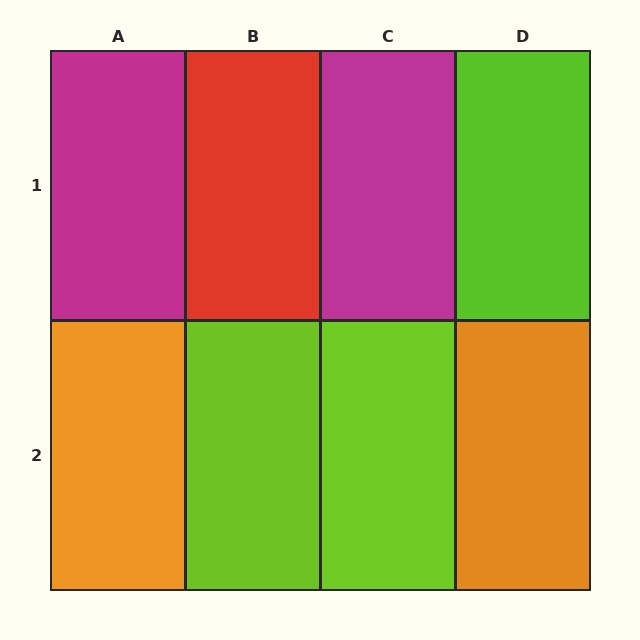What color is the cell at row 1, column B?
Red.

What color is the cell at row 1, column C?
Magenta.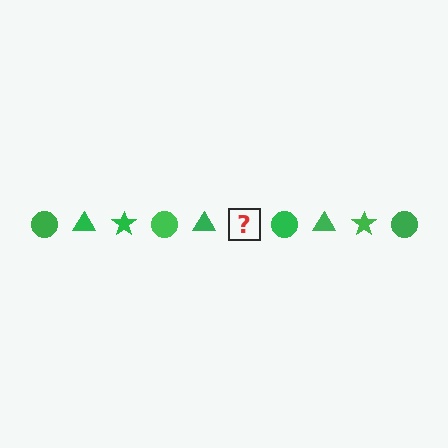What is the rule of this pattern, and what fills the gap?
The rule is that the pattern cycles through circle, triangle, star shapes in green. The gap should be filled with a green star.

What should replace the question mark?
The question mark should be replaced with a green star.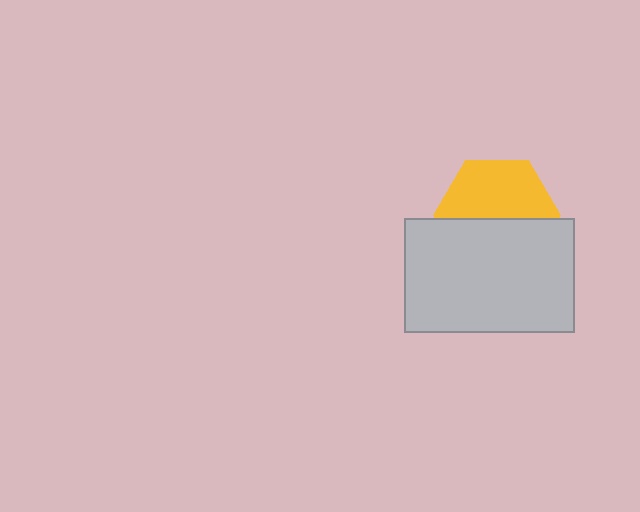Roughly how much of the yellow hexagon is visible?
About half of it is visible (roughly 52%).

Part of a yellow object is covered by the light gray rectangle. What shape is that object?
It is a hexagon.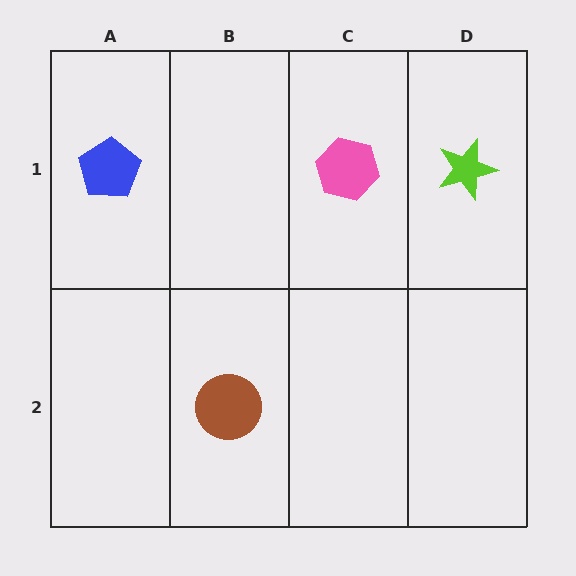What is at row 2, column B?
A brown circle.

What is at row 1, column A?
A blue pentagon.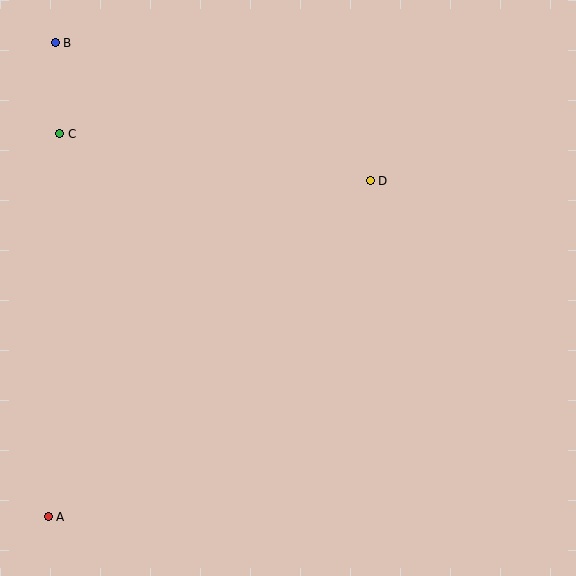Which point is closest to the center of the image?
Point D at (370, 181) is closest to the center.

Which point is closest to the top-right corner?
Point D is closest to the top-right corner.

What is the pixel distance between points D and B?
The distance between D and B is 344 pixels.